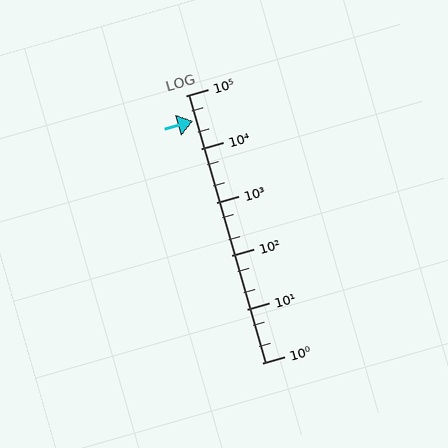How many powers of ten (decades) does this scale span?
The scale spans 5 decades, from 1 to 100000.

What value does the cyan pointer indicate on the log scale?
The pointer indicates approximately 34000.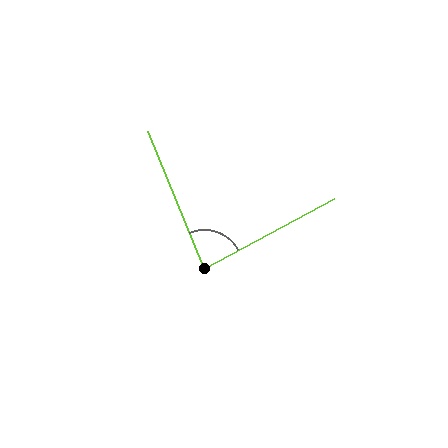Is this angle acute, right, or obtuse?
It is acute.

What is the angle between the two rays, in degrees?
Approximately 84 degrees.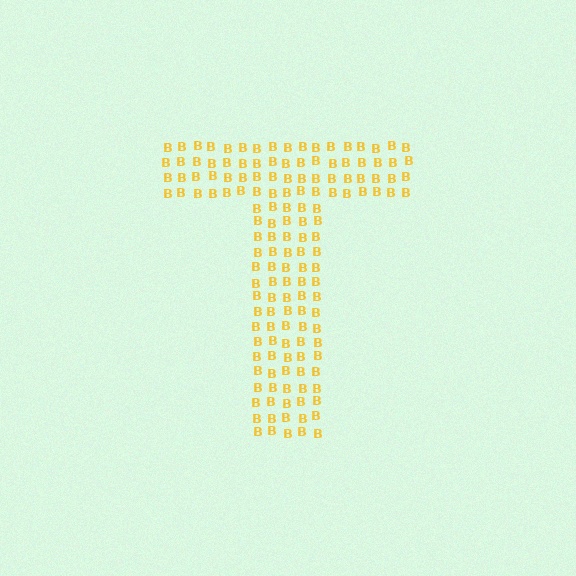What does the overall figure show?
The overall figure shows the letter T.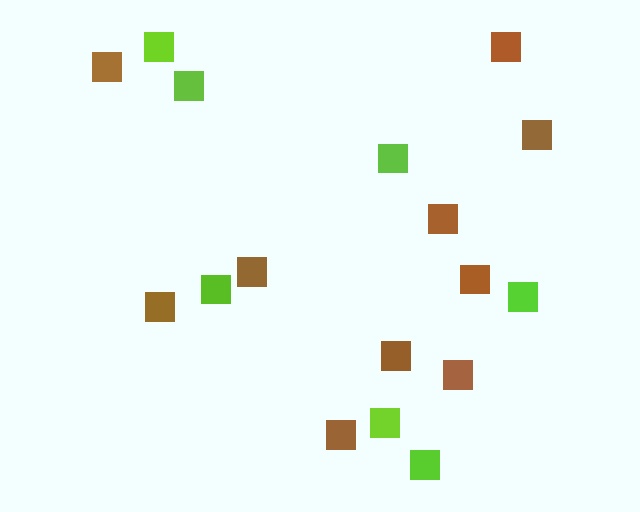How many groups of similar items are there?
There are 2 groups: one group of brown squares (10) and one group of lime squares (7).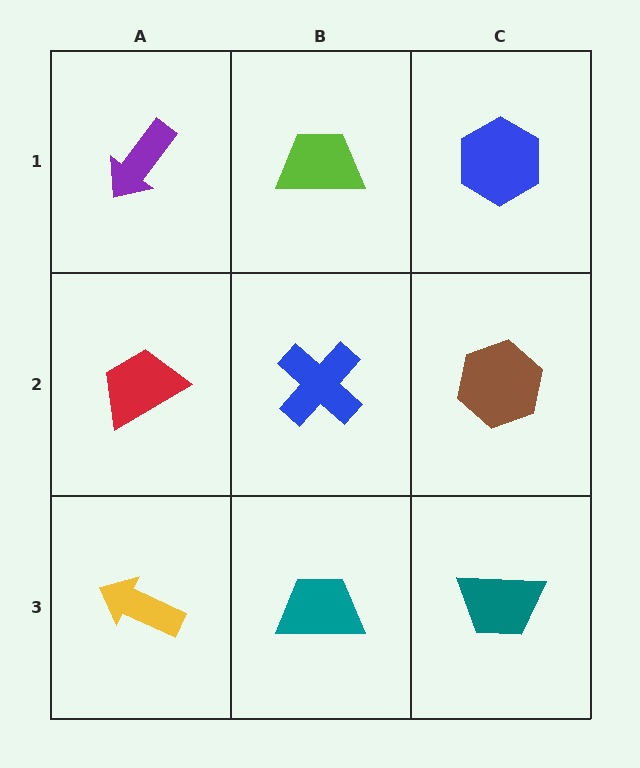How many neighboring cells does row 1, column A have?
2.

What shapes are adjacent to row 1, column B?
A blue cross (row 2, column B), a purple arrow (row 1, column A), a blue hexagon (row 1, column C).